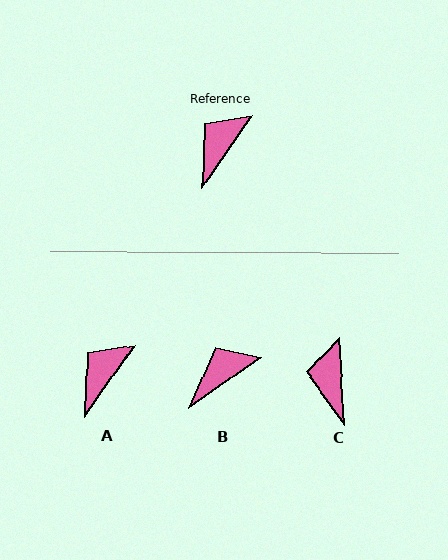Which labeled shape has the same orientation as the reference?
A.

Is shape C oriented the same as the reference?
No, it is off by about 38 degrees.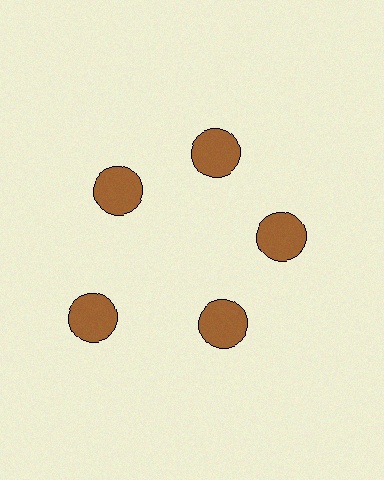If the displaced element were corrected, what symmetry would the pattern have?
It would have 5-fold rotational symmetry — the pattern would map onto itself every 72 degrees.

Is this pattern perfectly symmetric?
No. The 5 brown circles are arranged in a ring, but one element near the 8 o'clock position is pushed outward from the center, breaking the 5-fold rotational symmetry.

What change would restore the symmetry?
The symmetry would be restored by moving it inward, back onto the ring so that all 5 circles sit at equal angles and equal distance from the center.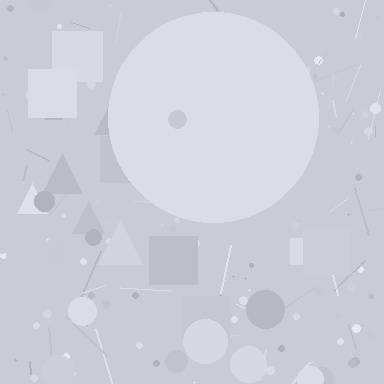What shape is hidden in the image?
A circle is hidden in the image.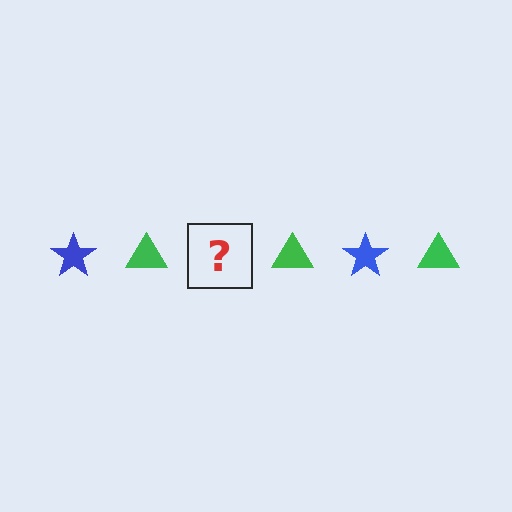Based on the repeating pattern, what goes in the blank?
The blank should be a blue star.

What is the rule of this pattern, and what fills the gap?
The rule is that the pattern alternates between blue star and green triangle. The gap should be filled with a blue star.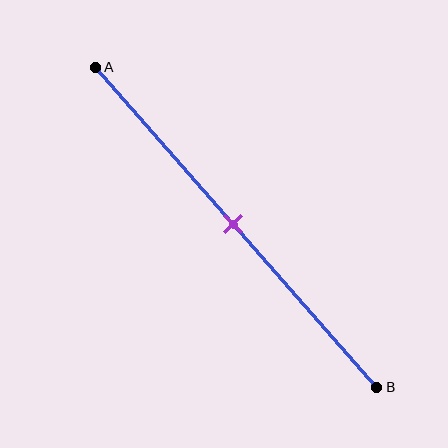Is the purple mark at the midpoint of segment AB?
Yes, the mark is approximately at the midpoint.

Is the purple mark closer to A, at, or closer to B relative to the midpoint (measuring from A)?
The purple mark is approximately at the midpoint of segment AB.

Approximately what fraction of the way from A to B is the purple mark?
The purple mark is approximately 50% of the way from A to B.